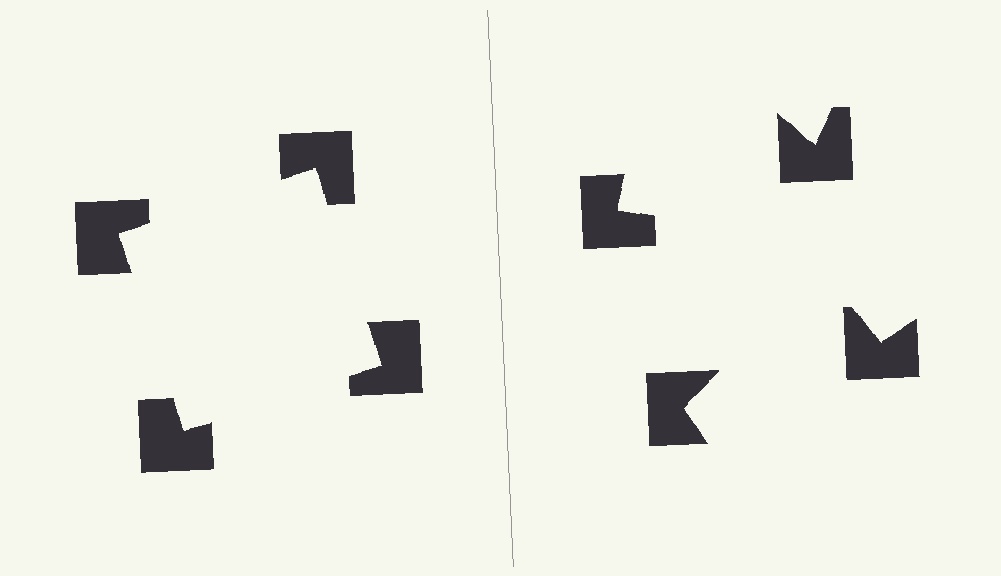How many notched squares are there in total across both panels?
8 — 4 on each side.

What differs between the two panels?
The notched squares are positioned identically on both sides; only the wedge orientations differ. On the left they align to a square; on the right they are misaligned.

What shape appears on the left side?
An illusory square.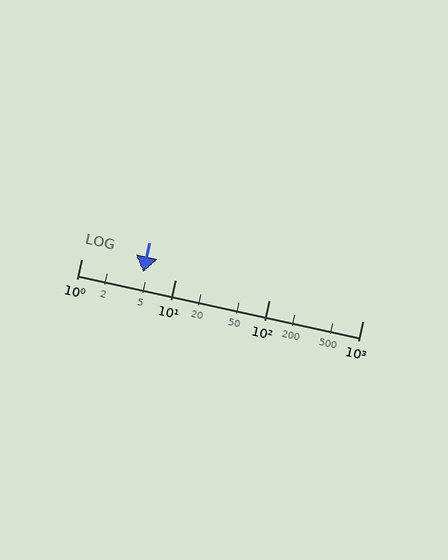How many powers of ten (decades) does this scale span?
The scale spans 3 decades, from 1 to 1000.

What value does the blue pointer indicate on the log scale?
The pointer indicates approximately 4.6.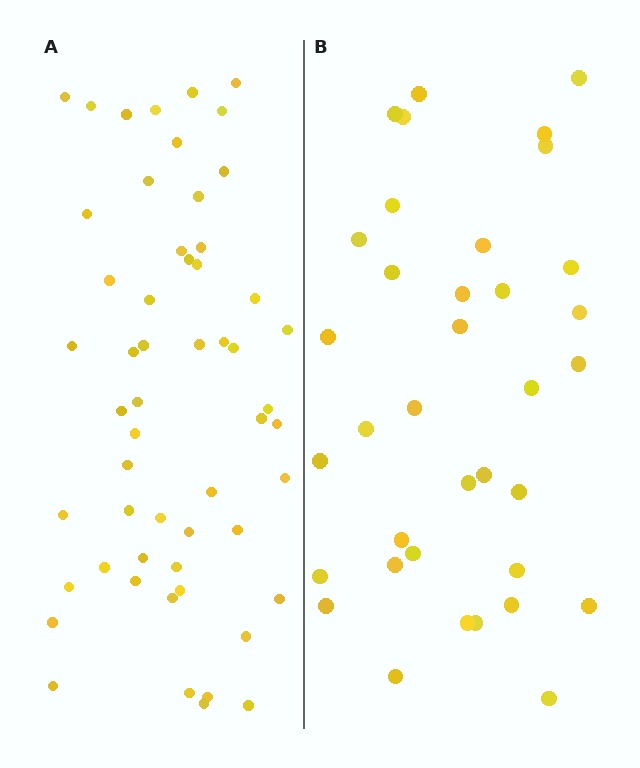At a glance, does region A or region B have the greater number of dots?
Region A (the left region) has more dots.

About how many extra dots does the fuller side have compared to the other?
Region A has approximately 20 more dots than region B.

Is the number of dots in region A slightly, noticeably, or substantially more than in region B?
Region A has substantially more. The ratio is roughly 1.5 to 1.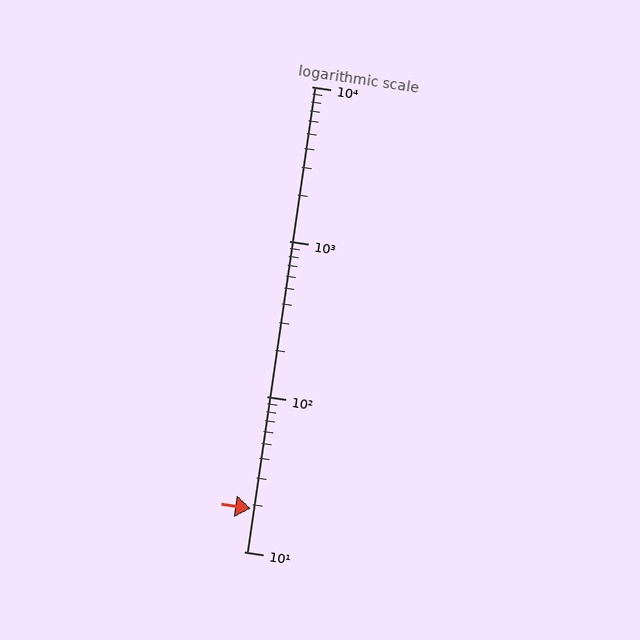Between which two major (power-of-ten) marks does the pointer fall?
The pointer is between 10 and 100.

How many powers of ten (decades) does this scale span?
The scale spans 3 decades, from 10 to 10000.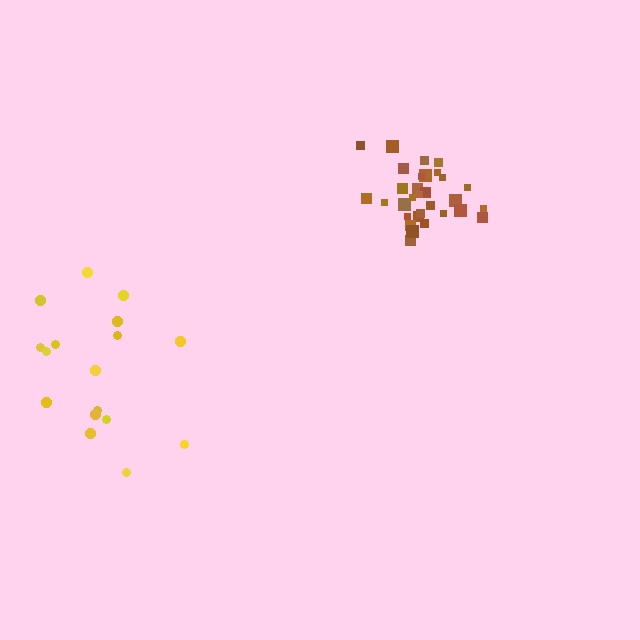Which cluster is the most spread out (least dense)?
Yellow.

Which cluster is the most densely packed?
Brown.